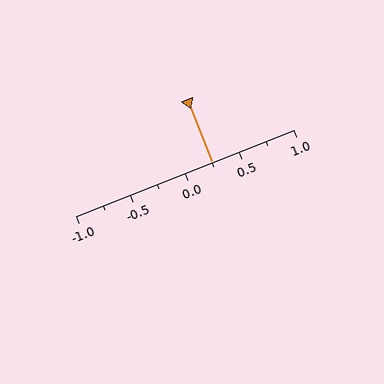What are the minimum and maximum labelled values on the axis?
The axis runs from -1.0 to 1.0.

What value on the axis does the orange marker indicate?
The marker indicates approximately 0.25.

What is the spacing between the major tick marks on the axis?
The major ticks are spaced 0.5 apart.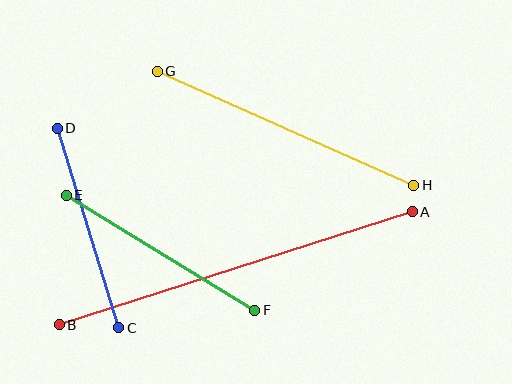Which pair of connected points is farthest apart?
Points A and B are farthest apart.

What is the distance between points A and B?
The distance is approximately 371 pixels.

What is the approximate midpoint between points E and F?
The midpoint is at approximately (160, 253) pixels.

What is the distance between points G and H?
The distance is approximately 281 pixels.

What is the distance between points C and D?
The distance is approximately 209 pixels.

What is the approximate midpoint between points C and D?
The midpoint is at approximately (88, 228) pixels.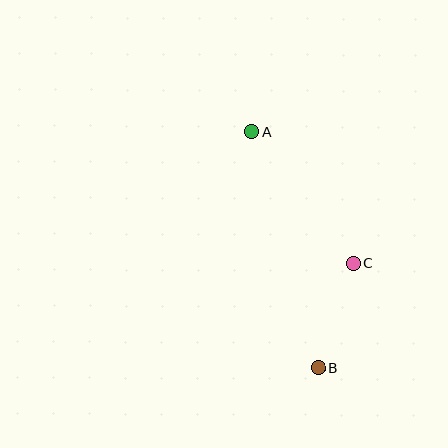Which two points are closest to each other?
Points B and C are closest to each other.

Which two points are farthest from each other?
Points A and B are farthest from each other.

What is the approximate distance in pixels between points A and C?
The distance between A and C is approximately 165 pixels.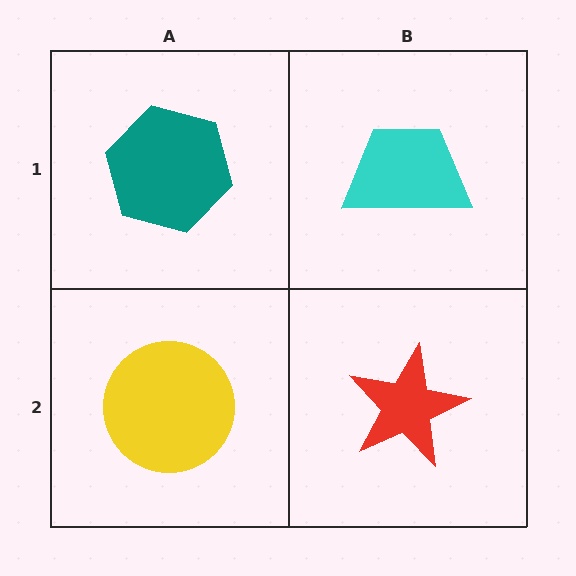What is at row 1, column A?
A teal hexagon.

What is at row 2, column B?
A red star.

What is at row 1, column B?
A cyan trapezoid.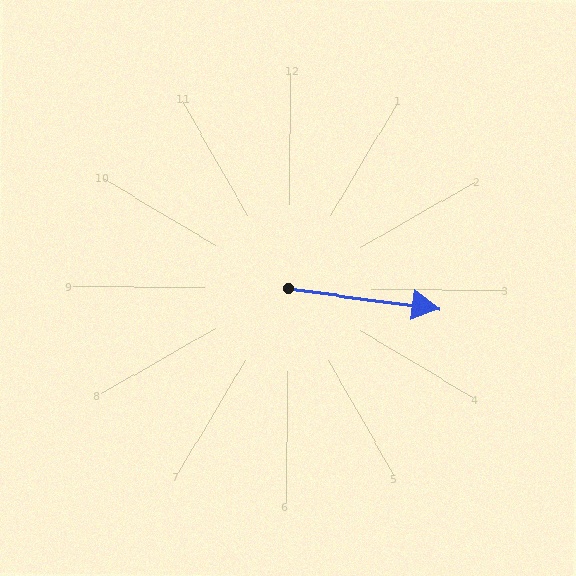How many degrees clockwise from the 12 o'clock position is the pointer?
Approximately 97 degrees.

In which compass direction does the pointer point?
East.